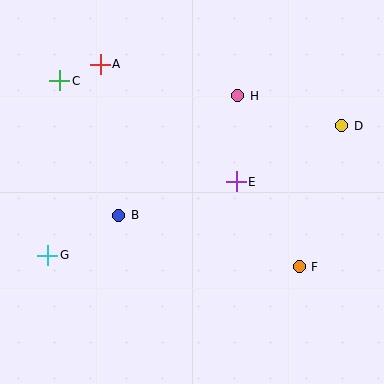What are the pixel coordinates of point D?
Point D is at (342, 126).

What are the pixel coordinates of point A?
Point A is at (100, 64).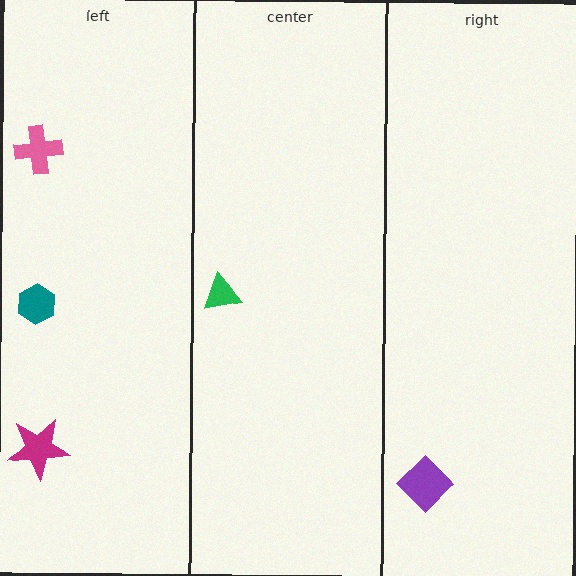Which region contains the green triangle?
The center region.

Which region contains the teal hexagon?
The left region.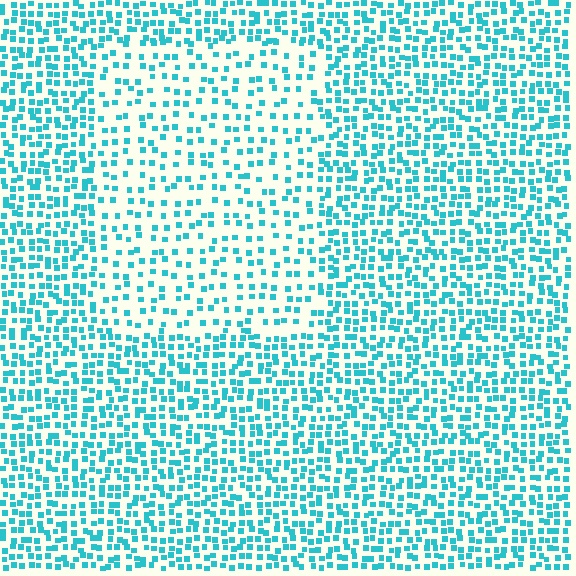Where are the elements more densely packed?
The elements are more densely packed outside the rectangle boundary.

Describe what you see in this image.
The image contains small cyan elements arranged at two different densities. A rectangle-shaped region is visible where the elements are less densely packed than the surrounding area.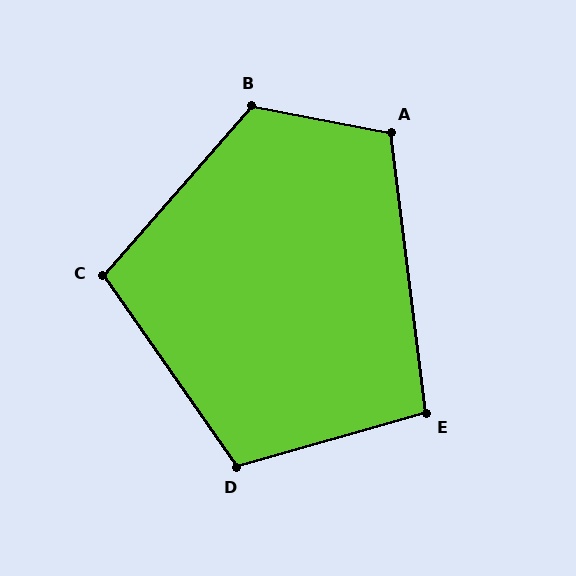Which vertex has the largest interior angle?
B, at approximately 120 degrees.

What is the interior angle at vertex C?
Approximately 104 degrees (obtuse).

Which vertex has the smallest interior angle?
E, at approximately 99 degrees.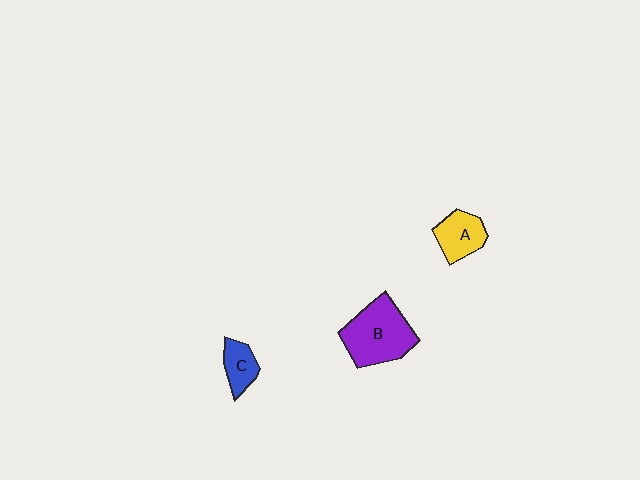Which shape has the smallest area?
Shape C (blue).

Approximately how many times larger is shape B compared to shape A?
Approximately 1.9 times.